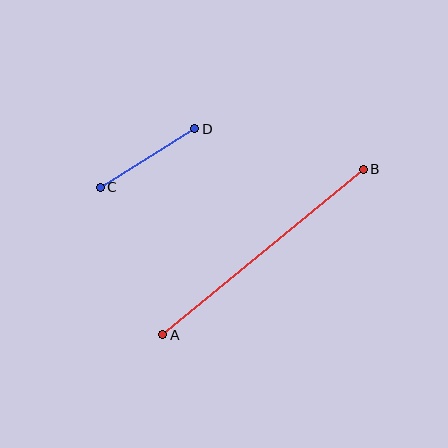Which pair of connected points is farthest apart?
Points A and B are farthest apart.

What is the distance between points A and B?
The distance is approximately 260 pixels.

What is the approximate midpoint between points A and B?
The midpoint is at approximately (263, 252) pixels.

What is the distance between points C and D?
The distance is approximately 111 pixels.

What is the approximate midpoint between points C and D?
The midpoint is at approximately (148, 158) pixels.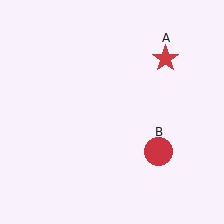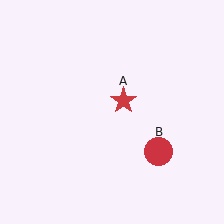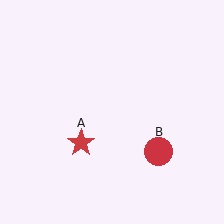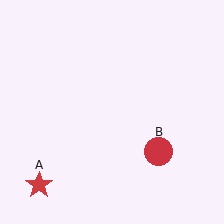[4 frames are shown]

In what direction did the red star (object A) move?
The red star (object A) moved down and to the left.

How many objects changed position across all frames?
1 object changed position: red star (object A).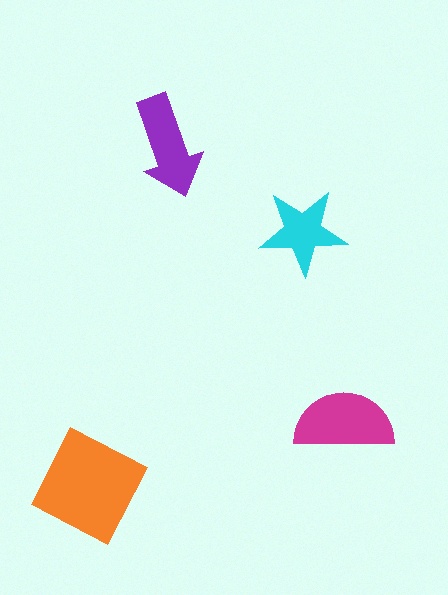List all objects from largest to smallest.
The orange diamond, the magenta semicircle, the purple arrow, the cyan star.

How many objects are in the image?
There are 4 objects in the image.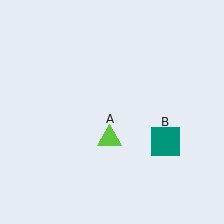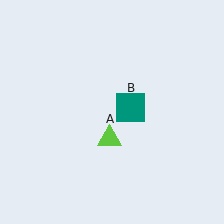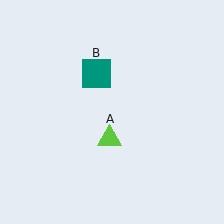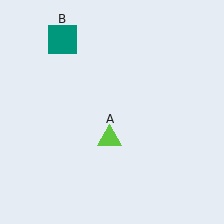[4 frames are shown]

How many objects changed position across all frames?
1 object changed position: teal square (object B).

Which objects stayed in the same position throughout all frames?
Lime triangle (object A) remained stationary.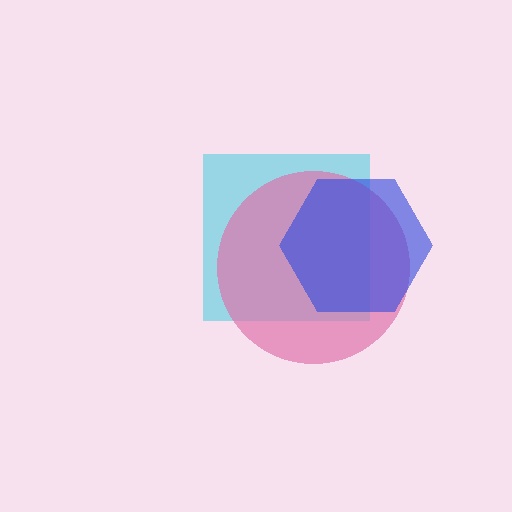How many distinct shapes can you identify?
There are 3 distinct shapes: a cyan square, a pink circle, a blue hexagon.